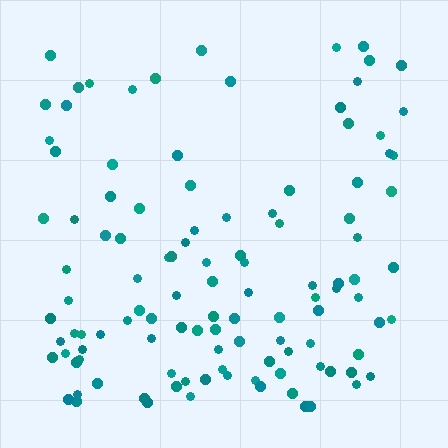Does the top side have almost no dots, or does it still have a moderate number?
Still a moderate number, just noticeably fewer than the bottom.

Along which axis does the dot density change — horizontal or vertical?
Vertical.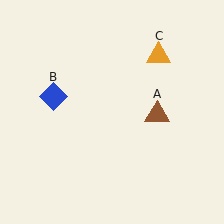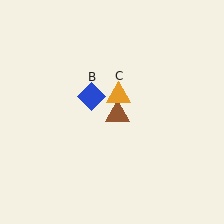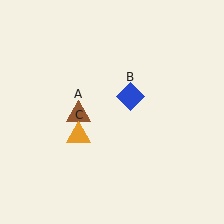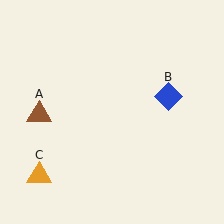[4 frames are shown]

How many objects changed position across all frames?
3 objects changed position: brown triangle (object A), blue diamond (object B), orange triangle (object C).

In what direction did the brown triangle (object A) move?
The brown triangle (object A) moved left.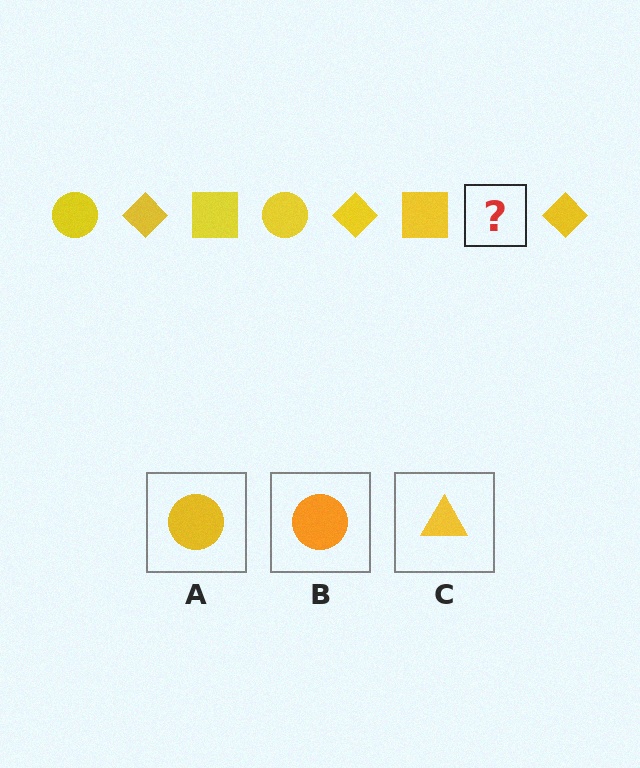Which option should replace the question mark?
Option A.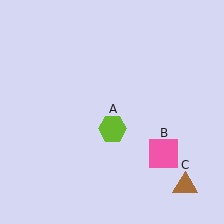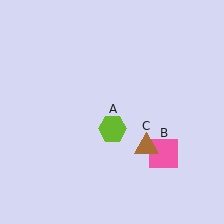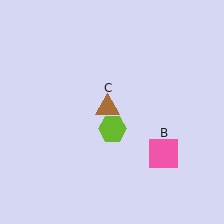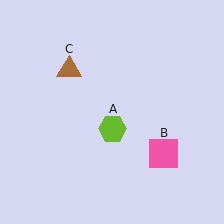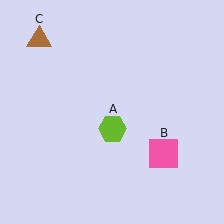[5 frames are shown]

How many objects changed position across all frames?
1 object changed position: brown triangle (object C).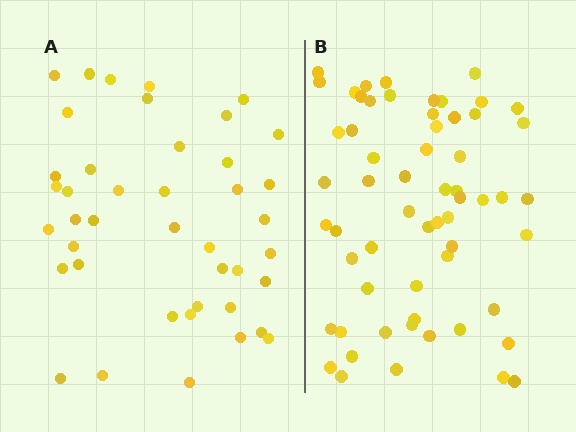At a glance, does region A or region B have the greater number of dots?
Region B (the right region) has more dots.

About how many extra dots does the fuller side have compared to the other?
Region B has approximately 20 more dots than region A.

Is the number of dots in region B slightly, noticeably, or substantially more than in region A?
Region B has noticeably more, but not dramatically so. The ratio is roughly 1.4 to 1.